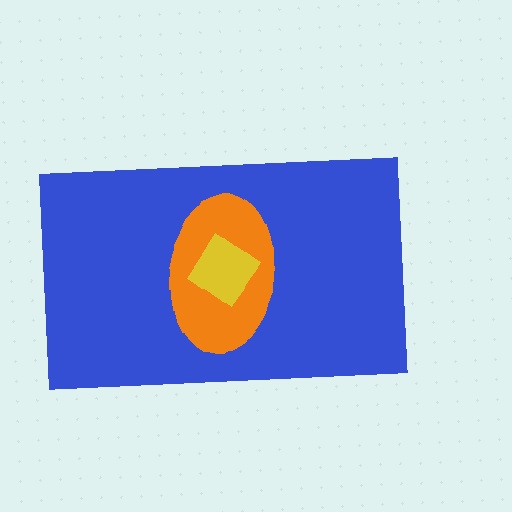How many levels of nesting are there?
3.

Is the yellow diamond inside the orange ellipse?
Yes.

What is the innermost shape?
The yellow diamond.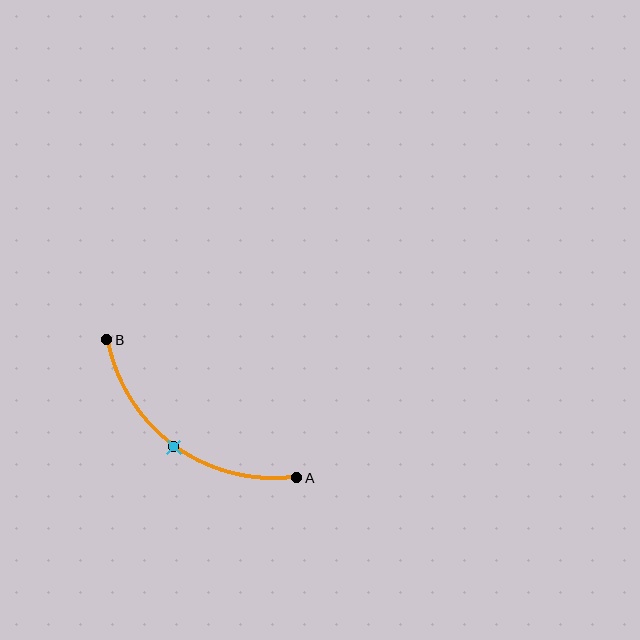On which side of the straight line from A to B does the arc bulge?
The arc bulges below and to the left of the straight line connecting A and B.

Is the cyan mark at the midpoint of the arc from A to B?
Yes. The cyan mark lies on the arc at equal arc-length from both A and B — it is the arc midpoint.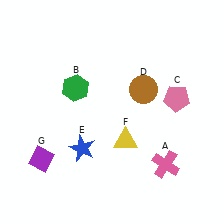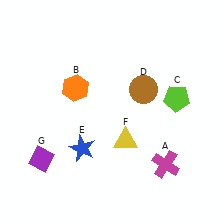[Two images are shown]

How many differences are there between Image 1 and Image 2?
There are 3 differences between the two images.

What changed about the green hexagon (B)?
In Image 1, B is green. In Image 2, it changed to orange.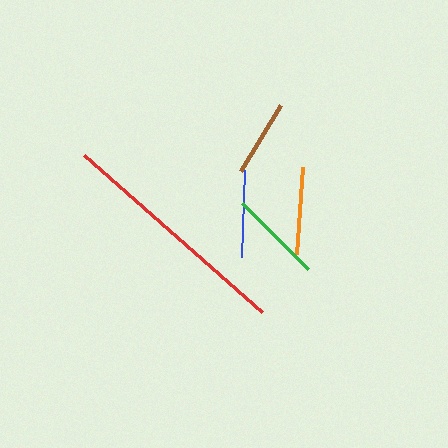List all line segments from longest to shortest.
From longest to shortest: red, green, orange, blue, brown.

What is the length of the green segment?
The green segment is approximately 94 pixels long.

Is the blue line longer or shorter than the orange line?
The orange line is longer than the blue line.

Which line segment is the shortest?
The brown line is the shortest at approximately 77 pixels.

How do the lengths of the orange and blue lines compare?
The orange and blue lines are approximately the same length.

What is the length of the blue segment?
The blue segment is approximately 87 pixels long.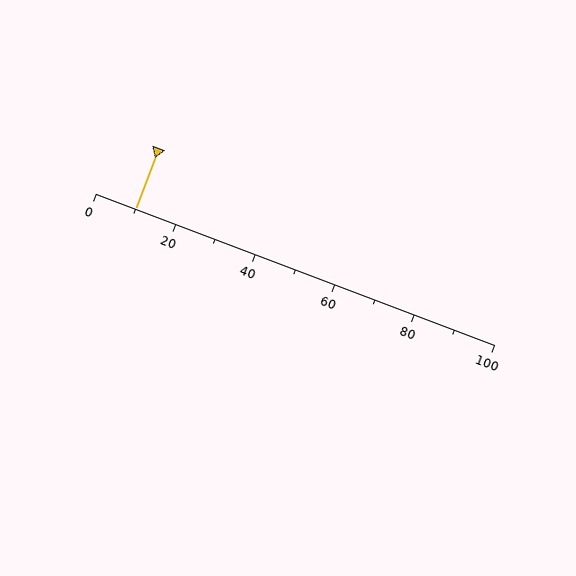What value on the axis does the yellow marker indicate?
The marker indicates approximately 10.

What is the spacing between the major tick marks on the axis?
The major ticks are spaced 20 apart.